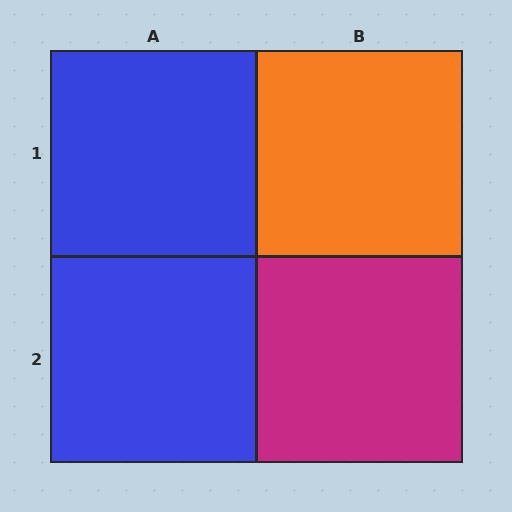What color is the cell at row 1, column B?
Orange.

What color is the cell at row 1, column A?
Blue.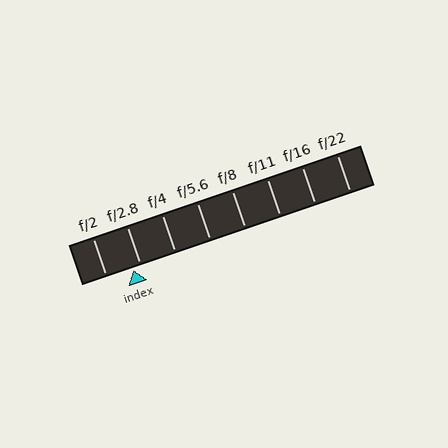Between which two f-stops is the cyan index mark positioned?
The index mark is between f/2 and f/2.8.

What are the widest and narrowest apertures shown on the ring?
The widest aperture shown is f/2 and the narrowest is f/22.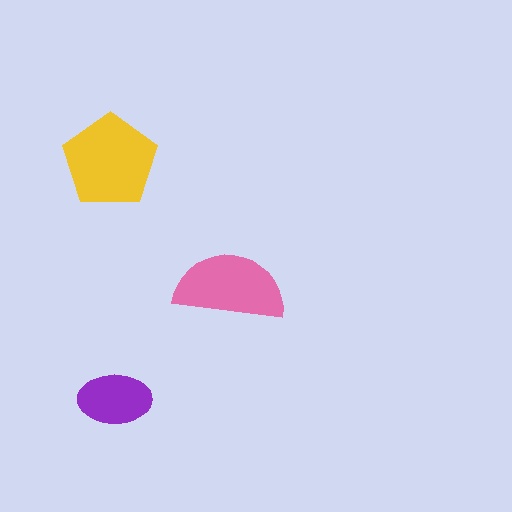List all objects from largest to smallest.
The yellow pentagon, the pink semicircle, the purple ellipse.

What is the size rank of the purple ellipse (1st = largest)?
3rd.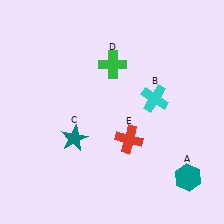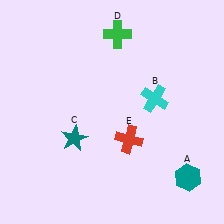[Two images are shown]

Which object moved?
The green cross (D) moved up.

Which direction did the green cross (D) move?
The green cross (D) moved up.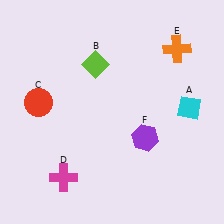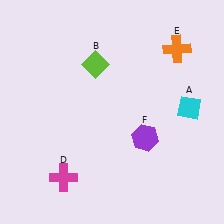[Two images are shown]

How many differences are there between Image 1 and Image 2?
There is 1 difference between the two images.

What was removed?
The red circle (C) was removed in Image 2.